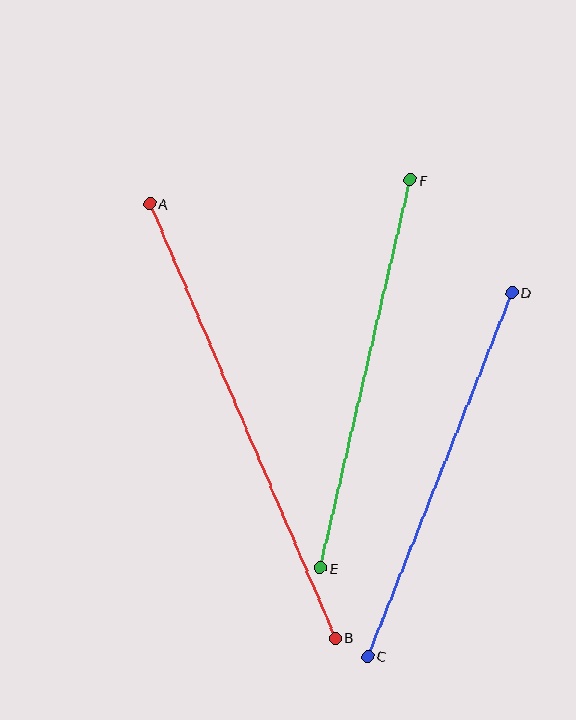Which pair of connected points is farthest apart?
Points A and B are farthest apart.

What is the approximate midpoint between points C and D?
The midpoint is at approximately (440, 474) pixels.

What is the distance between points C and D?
The distance is approximately 391 pixels.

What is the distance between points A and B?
The distance is approximately 472 pixels.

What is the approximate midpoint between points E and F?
The midpoint is at approximately (365, 374) pixels.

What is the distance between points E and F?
The distance is approximately 399 pixels.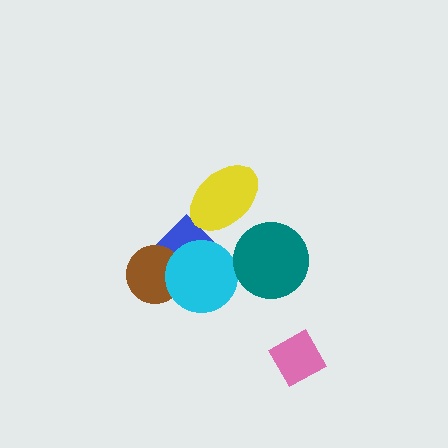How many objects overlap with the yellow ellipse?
1 object overlaps with the yellow ellipse.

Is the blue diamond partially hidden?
Yes, it is partially covered by another shape.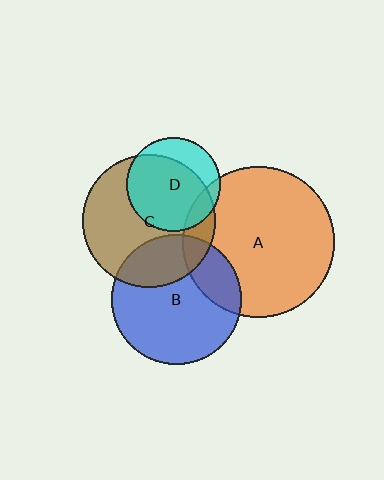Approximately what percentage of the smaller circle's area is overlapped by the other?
Approximately 15%.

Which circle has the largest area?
Circle A (orange).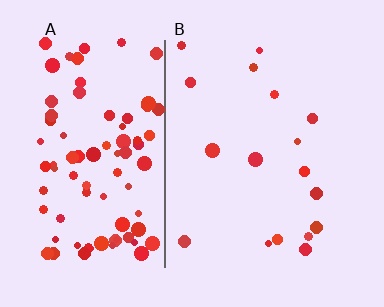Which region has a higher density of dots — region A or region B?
A (the left).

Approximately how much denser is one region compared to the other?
Approximately 5.4× — region A over region B.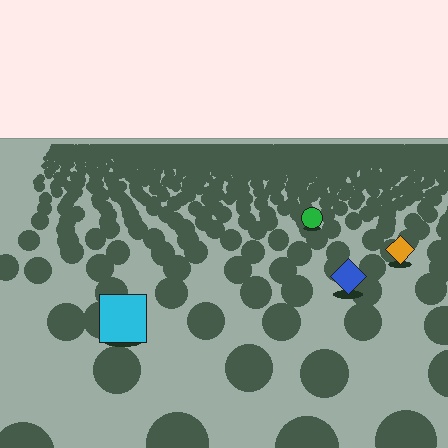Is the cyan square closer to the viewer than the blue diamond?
Yes. The cyan square is closer — you can tell from the texture gradient: the ground texture is coarser near it.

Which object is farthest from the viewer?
The green circle is farthest from the viewer. It appears smaller and the ground texture around it is denser.